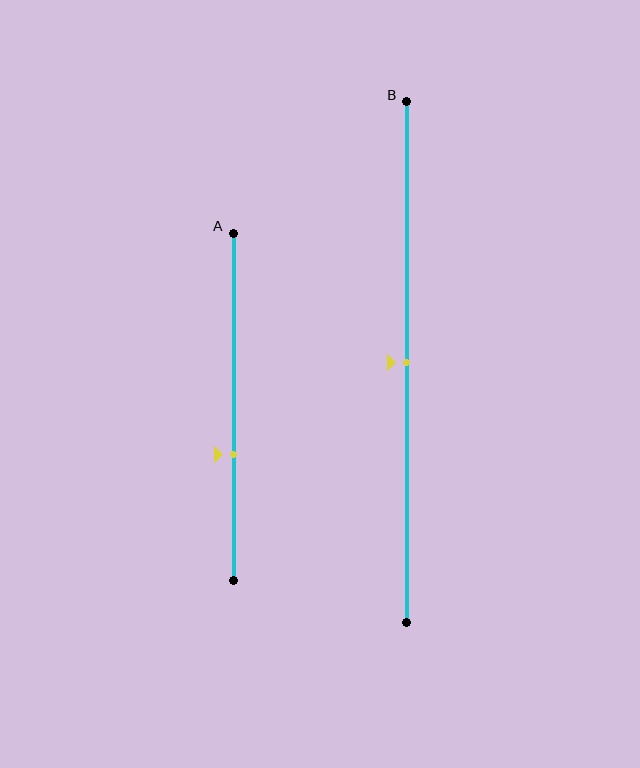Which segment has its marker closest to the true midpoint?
Segment B has its marker closest to the true midpoint.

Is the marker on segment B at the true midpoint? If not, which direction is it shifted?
Yes, the marker on segment B is at the true midpoint.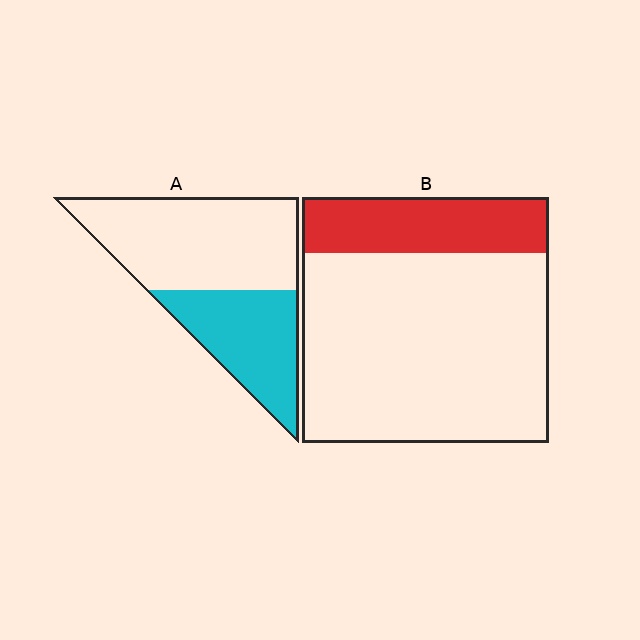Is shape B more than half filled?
No.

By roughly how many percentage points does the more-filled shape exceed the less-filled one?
By roughly 15 percentage points (A over B).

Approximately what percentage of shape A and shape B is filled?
A is approximately 40% and B is approximately 25%.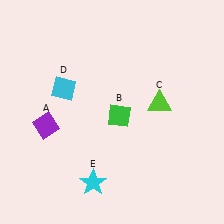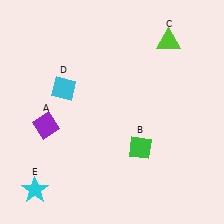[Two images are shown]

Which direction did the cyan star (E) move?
The cyan star (E) moved left.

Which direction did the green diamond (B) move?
The green diamond (B) moved down.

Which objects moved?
The objects that moved are: the green diamond (B), the lime triangle (C), the cyan star (E).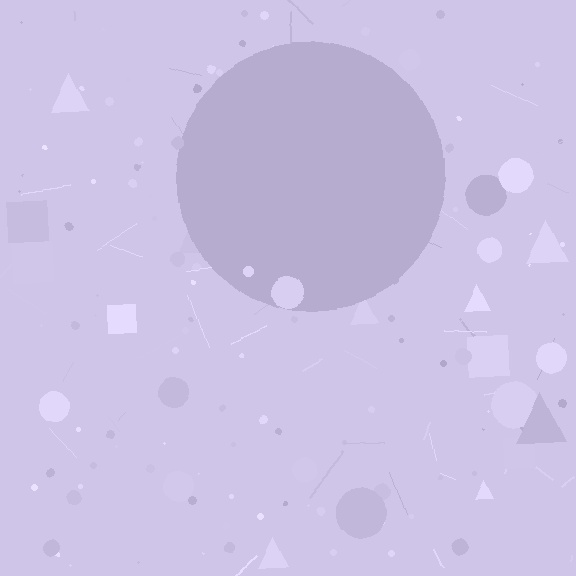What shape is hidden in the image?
A circle is hidden in the image.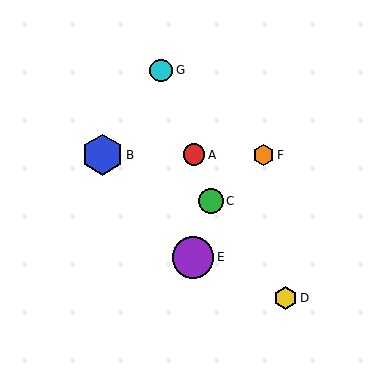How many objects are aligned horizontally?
3 objects (A, B, F) are aligned horizontally.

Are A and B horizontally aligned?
Yes, both are at y≈155.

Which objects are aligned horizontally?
Objects A, B, F are aligned horizontally.